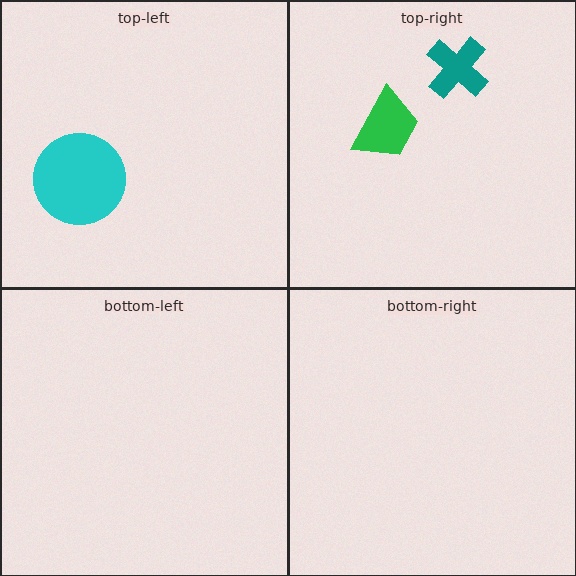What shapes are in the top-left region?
The cyan circle.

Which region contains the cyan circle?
The top-left region.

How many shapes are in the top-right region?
2.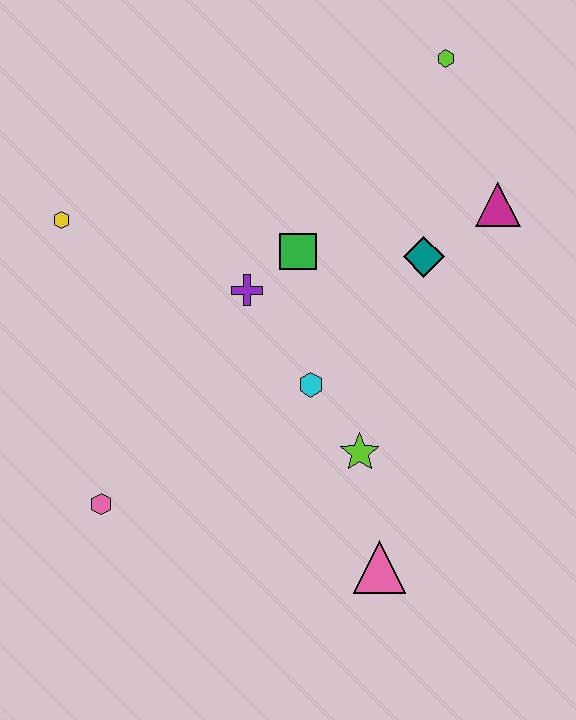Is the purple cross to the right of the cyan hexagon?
No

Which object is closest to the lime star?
The cyan hexagon is closest to the lime star.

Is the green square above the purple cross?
Yes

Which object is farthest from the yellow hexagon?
The pink triangle is farthest from the yellow hexagon.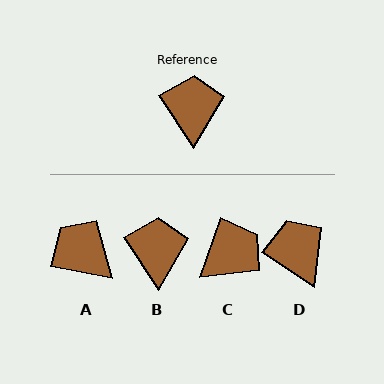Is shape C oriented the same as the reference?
No, it is off by about 53 degrees.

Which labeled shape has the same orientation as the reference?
B.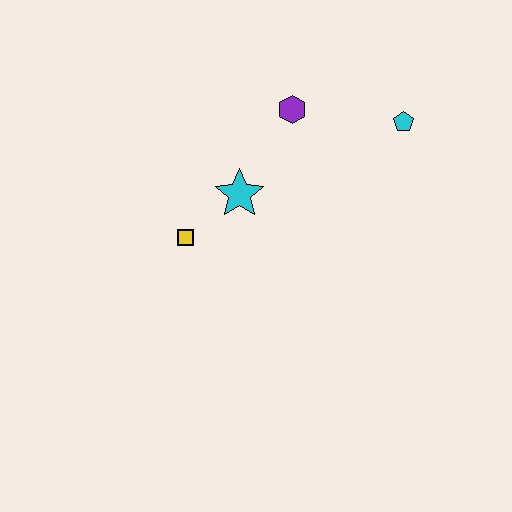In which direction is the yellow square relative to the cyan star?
The yellow square is to the left of the cyan star.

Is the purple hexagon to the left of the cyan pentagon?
Yes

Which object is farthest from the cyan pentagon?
The yellow square is farthest from the cyan pentagon.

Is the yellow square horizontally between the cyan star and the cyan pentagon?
No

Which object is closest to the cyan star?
The yellow square is closest to the cyan star.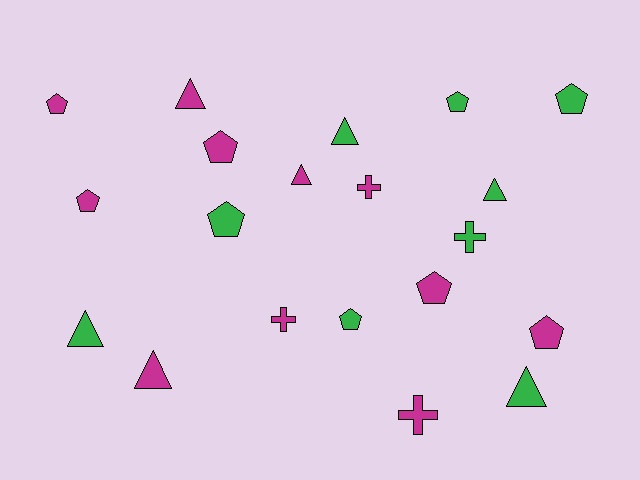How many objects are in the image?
There are 20 objects.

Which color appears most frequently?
Magenta, with 11 objects.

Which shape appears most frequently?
Pentagon, with 9 objects.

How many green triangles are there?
There are 4 green triangles.